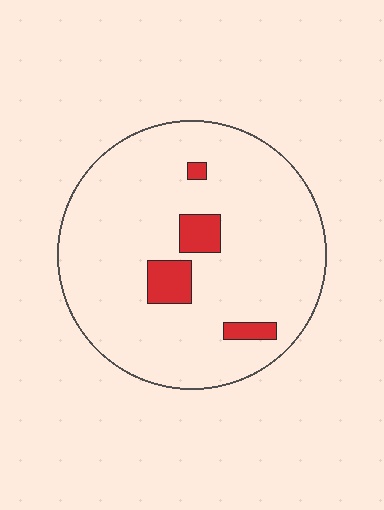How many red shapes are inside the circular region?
4.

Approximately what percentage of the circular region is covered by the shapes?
Approximately 10%.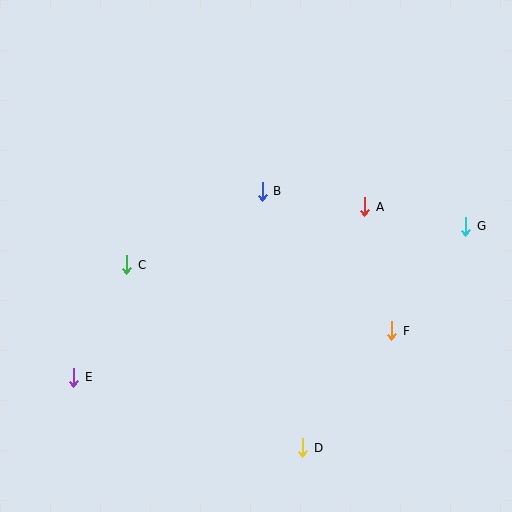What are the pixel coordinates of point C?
Point C is at (127, 265).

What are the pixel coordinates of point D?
Point D is at (303, 448).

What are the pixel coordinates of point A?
Point A is at (365, 207).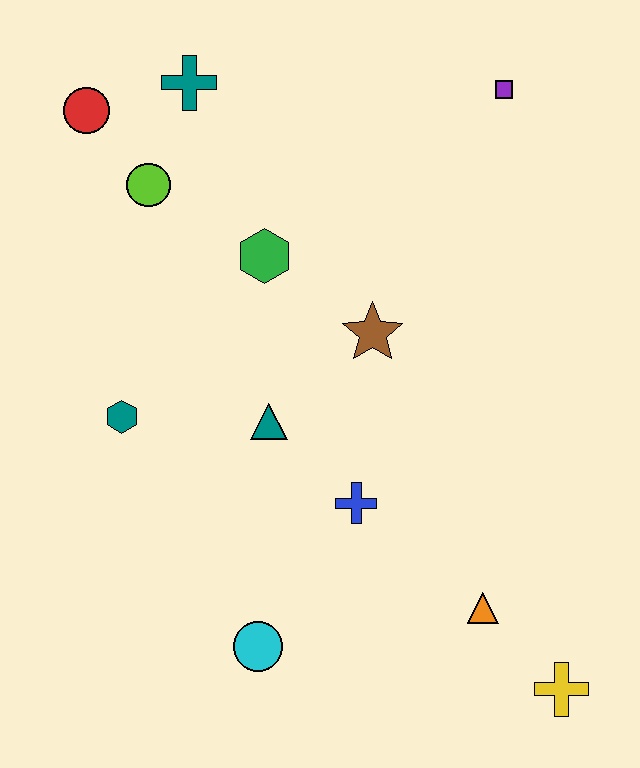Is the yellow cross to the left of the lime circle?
No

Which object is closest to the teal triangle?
The blue cross is closest to the teal triangle.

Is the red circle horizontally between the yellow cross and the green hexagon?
No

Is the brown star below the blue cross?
No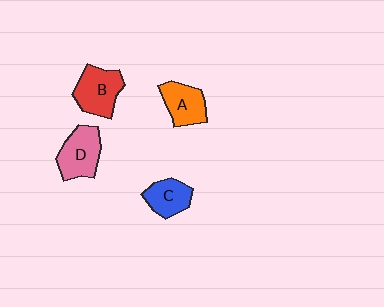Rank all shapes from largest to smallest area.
From largest to smallest: B (red), D (pink), A (orange), C (blue).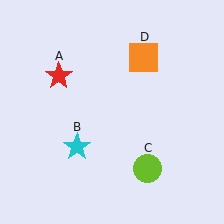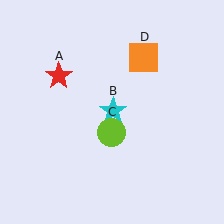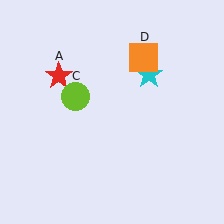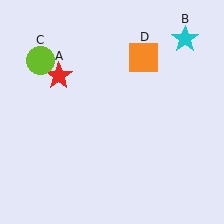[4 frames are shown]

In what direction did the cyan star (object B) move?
The cyan star (object B) moved up and to the right.